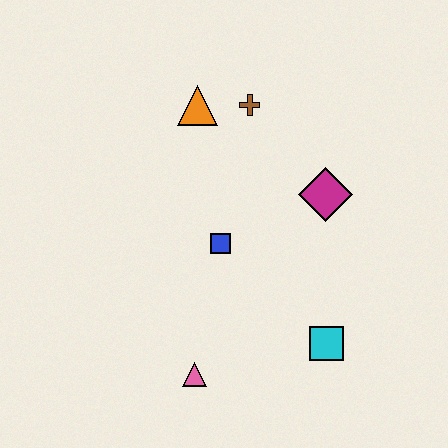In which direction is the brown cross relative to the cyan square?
The brown cross is above the cyan square.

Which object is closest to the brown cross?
The orange triangle is closest to the brown cross.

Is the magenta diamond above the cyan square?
Yes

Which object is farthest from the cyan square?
The orange triangle is farthest from the cyan square.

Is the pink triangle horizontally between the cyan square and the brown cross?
No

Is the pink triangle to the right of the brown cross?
No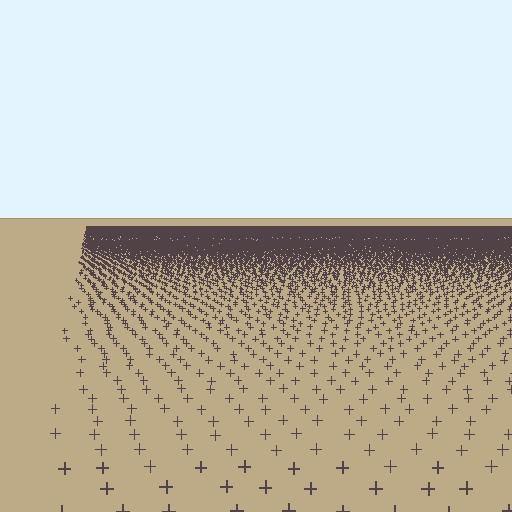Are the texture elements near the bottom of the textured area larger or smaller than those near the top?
Larger. Near the bottom, elements are closer to the viewer and appear at a bigger on-screen size.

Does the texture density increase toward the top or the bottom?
Density increases toward the top.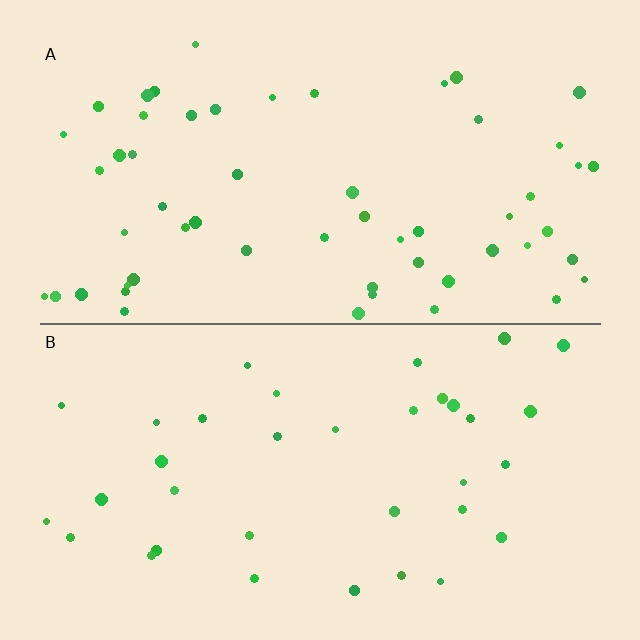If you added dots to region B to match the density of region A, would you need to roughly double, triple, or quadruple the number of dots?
Approximately double.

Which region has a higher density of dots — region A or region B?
A (the top).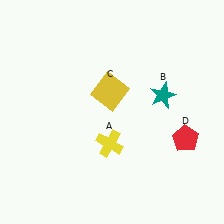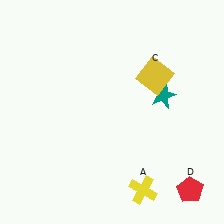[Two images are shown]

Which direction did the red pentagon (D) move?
The red pentagon (D) moved down.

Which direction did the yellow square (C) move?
The yellow square (C) moved right.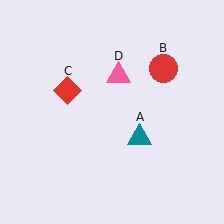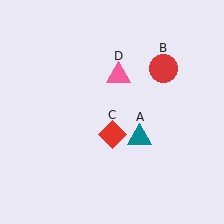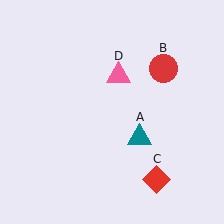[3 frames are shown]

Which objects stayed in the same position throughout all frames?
Teal triangle (object A) and red circle (object B) and pink triangle (object D) remained stationary.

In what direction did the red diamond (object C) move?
The red diamond (object C) moved down and to the right.